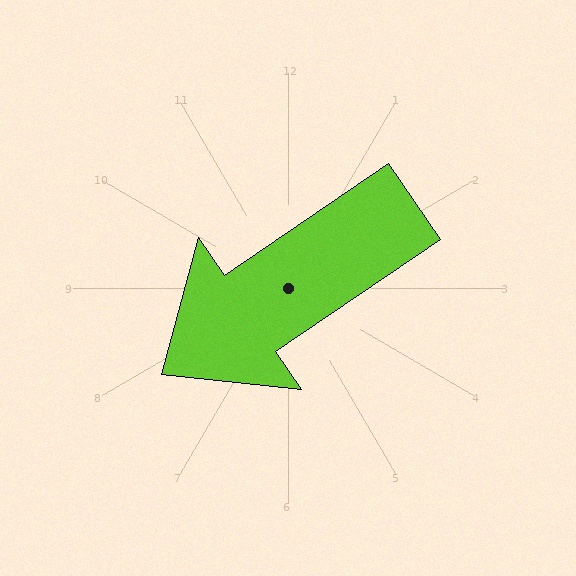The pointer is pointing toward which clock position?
Roughly 8 o'clock.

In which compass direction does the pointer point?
Southwest.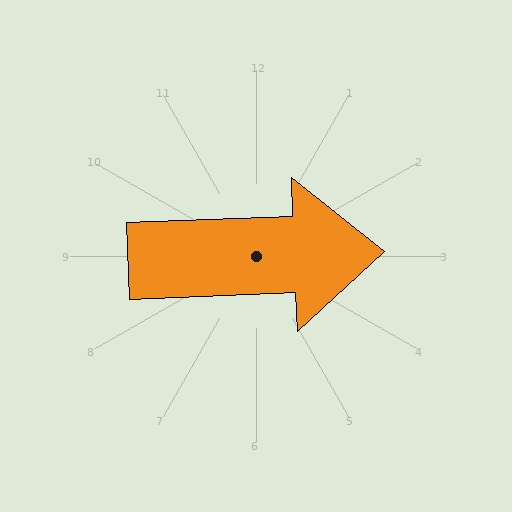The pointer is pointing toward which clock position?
Roughly 3 o'clock.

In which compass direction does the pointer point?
East.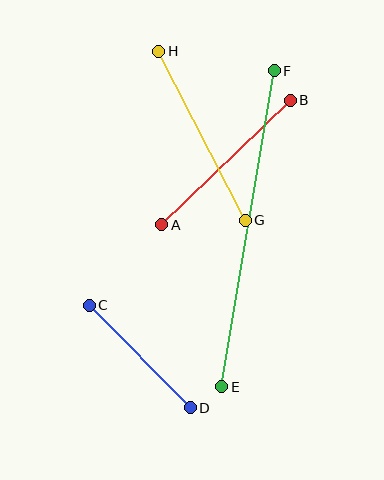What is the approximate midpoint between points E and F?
The midpoint is at approximately (248, 229) pixels.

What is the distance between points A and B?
The distance is approximately 179 pixels.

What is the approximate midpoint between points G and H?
The midpoint is at approximately (202, 136) pixels.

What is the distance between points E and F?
The distance is approximately 320 pixels.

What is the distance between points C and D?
The distance is approximately 144 pixels.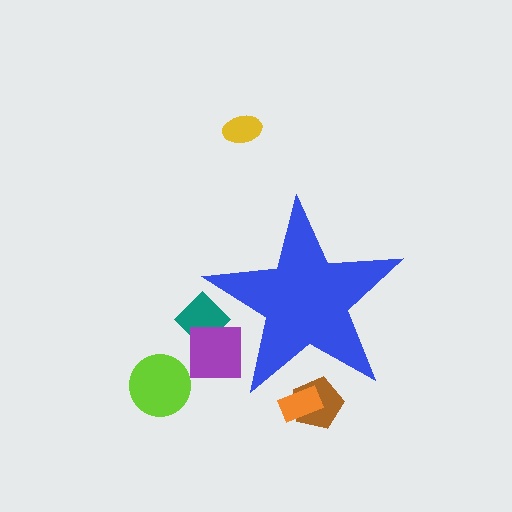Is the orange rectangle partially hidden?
Yes, the orange rectangle is partially hidden behind the blue star.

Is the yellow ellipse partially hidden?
No, the yellow ellipse is fully visible.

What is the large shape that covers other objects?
A blue star.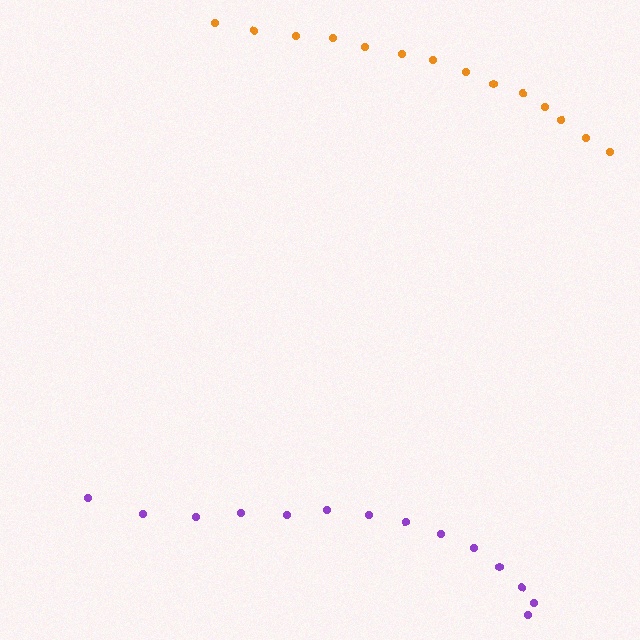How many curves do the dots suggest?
There are 2 distinct paths.